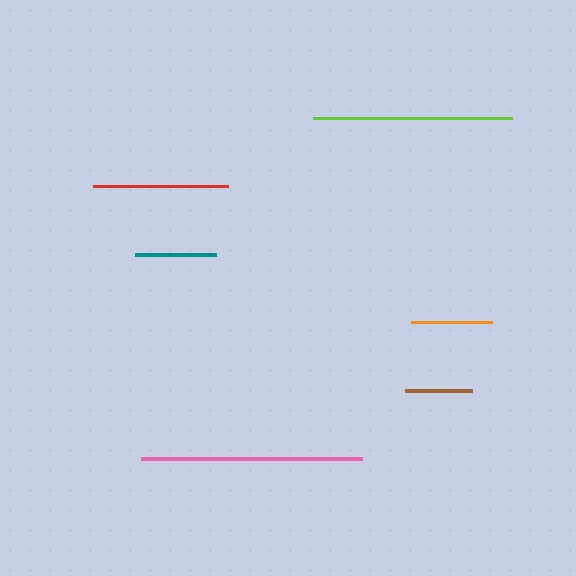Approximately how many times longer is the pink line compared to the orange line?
The pink line is approximately 2.7 times the length of the orange line.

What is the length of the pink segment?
The pink segment is approximately 220 pixels long.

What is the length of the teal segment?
The teal segment is approximately 81 pixels long.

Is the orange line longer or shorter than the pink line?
The pink line is longer than the orange line.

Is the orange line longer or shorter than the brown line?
The orange line is longer than the brown line.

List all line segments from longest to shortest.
From longest to shortest: pink, lime, red, teal, orange, brown.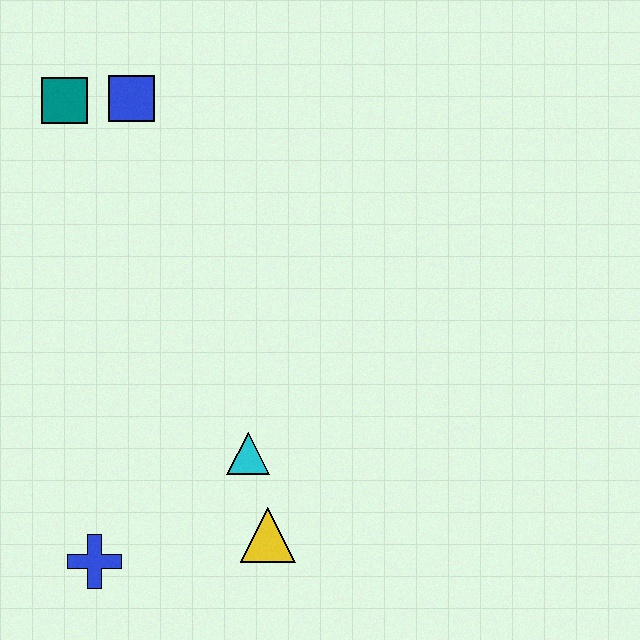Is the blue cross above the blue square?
No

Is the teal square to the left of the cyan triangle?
Yes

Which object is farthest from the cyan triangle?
The teal square is farthest from the cyan triangle.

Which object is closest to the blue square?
The teal square is closest to the blue square.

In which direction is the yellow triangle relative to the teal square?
The yellow triangle is below the teal square.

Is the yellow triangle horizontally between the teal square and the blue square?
No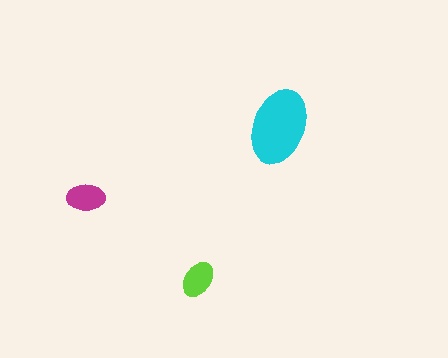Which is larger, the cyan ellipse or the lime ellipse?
The cyan one.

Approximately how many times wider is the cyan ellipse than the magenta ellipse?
About 2 times wider.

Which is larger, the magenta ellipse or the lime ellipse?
The magenta one.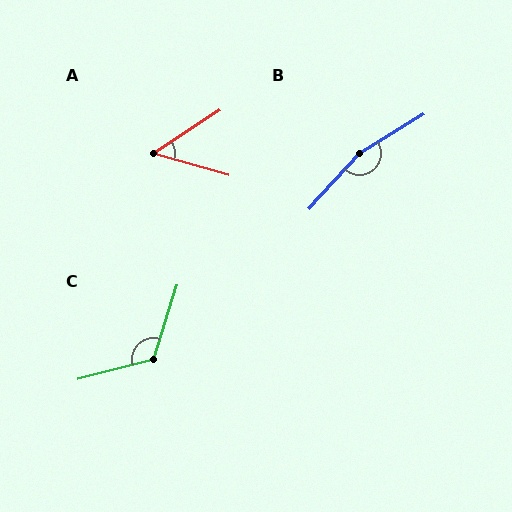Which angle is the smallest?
A, at approximately 49 degrees.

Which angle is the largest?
B, at approximately 164 degrees.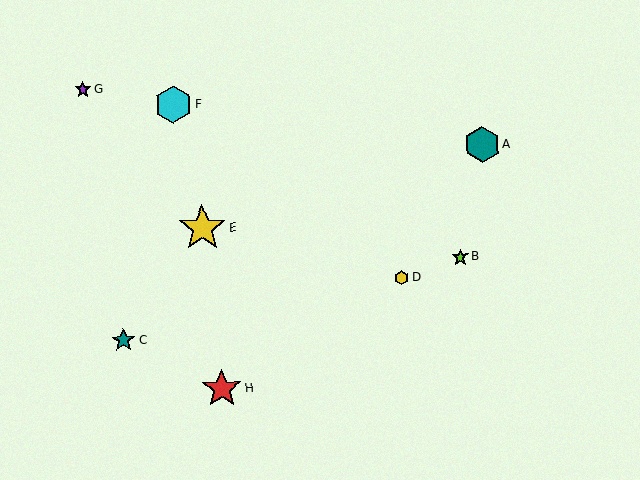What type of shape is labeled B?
Shape B is a lime star.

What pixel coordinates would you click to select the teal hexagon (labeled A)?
Click at (482, 145) to select the teal hexagon A.